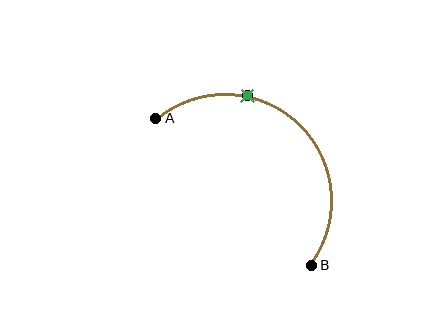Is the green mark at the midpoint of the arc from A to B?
No. The green mark lies on the arc but is closer to endpoint A. The arc midpoint would be at the point on the curve equidistant along the arc from both A and B.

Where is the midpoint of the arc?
The arc midpoint is the point on the curve farthest from the straight line joining A and B. It sits above and to the right of that line.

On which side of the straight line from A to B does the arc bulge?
The arc bulges above and to the right of the straight line connecting A and B.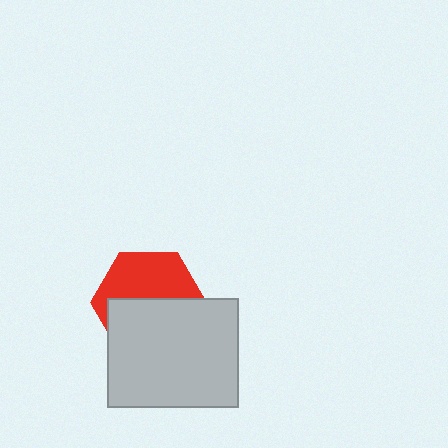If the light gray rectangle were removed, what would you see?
You would see the complete red hexagon.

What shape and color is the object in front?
The object in front is a light gray rectangle.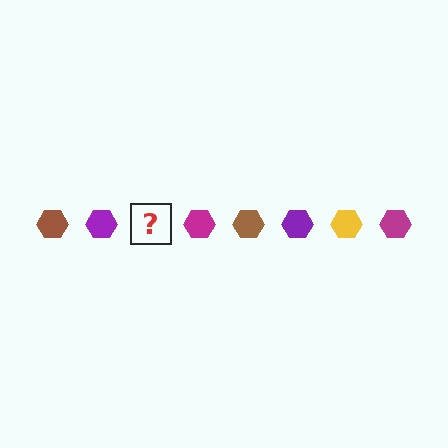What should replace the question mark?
The question mark should be replaced with a yellow hexagon.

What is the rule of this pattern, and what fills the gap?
The rule is that the pattern cycles through brown, purple, yellow, magenta hexagons. The gap should be filled with a yellow hexagon.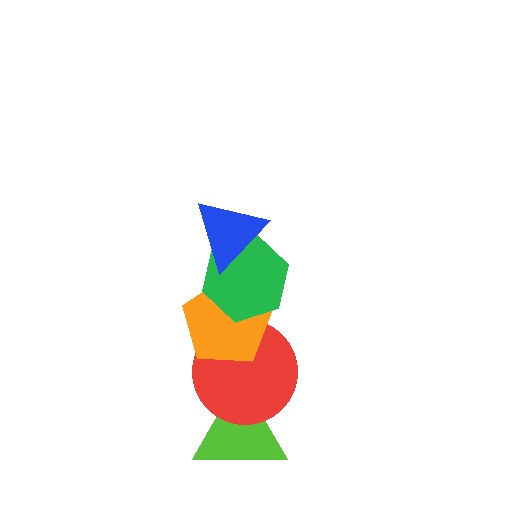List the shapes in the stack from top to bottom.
From top to bottom: the blue triangle, the green hexagon, the orange pentagon, the red circle, the lime triangle.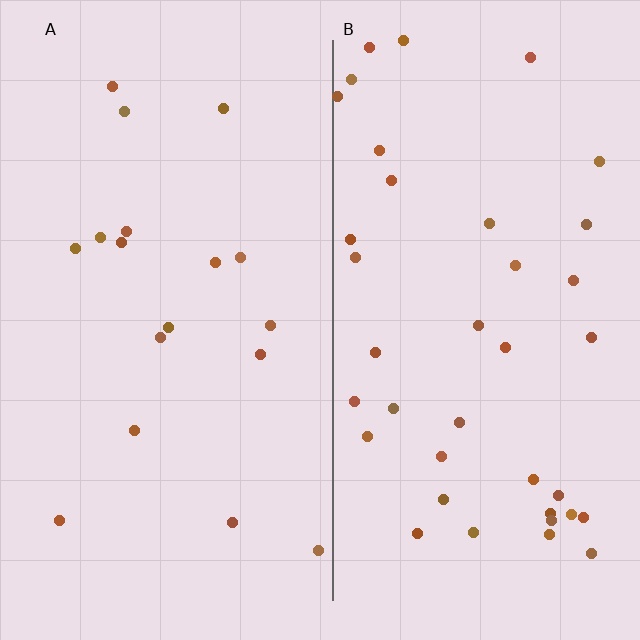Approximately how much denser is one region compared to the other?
Approximately 2.2× — region B over region A.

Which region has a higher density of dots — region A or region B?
B (the right).